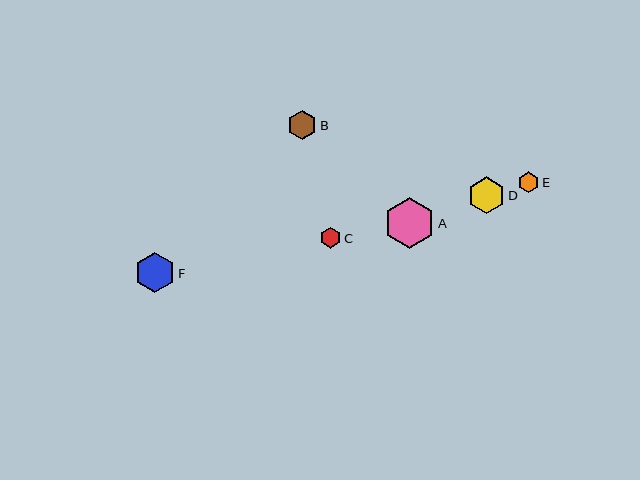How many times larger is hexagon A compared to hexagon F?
Hexagon A is approximately 1.3 times the size of hexagon F.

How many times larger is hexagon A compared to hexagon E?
Hexagon A is approximately 2.5 times the size of hexagon E.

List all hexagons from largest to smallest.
From largest to smallest: A, F, D, B, C, E.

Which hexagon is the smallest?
Hexagon E is the smallest with a size of approximately 20 pixels.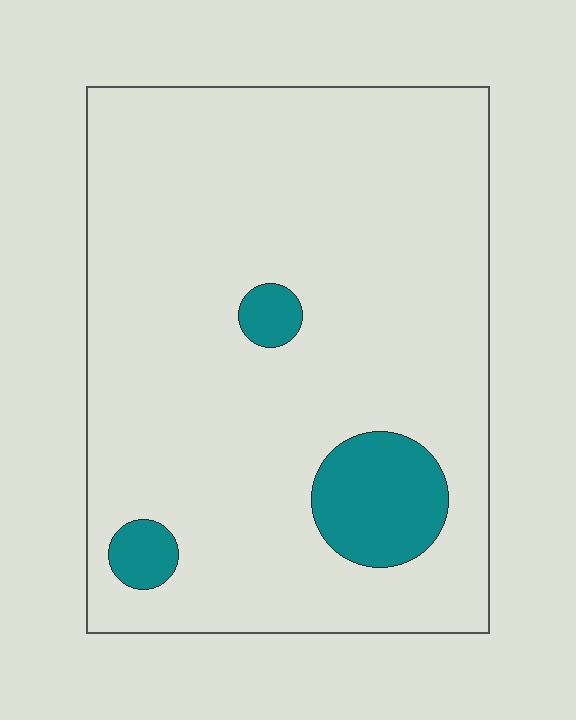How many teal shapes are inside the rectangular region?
3.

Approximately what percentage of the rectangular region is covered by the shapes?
Approximately 10%.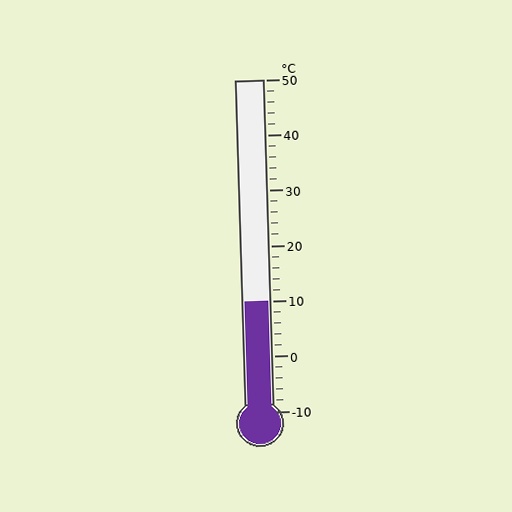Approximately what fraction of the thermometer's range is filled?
The thermometer is filled to approximately 35% of its range.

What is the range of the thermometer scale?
The thermometer scale ranges from -10°C to 50°C.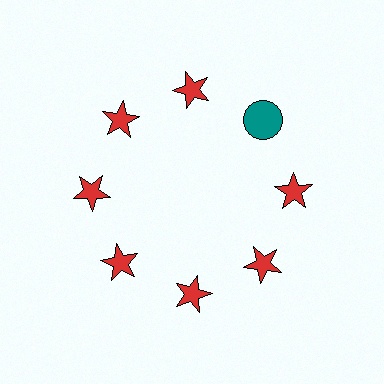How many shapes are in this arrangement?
There are 8 shapes arranged in a ring pattern.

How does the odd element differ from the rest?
It differs in both color (teal instead of red) and shape (circle instead of star).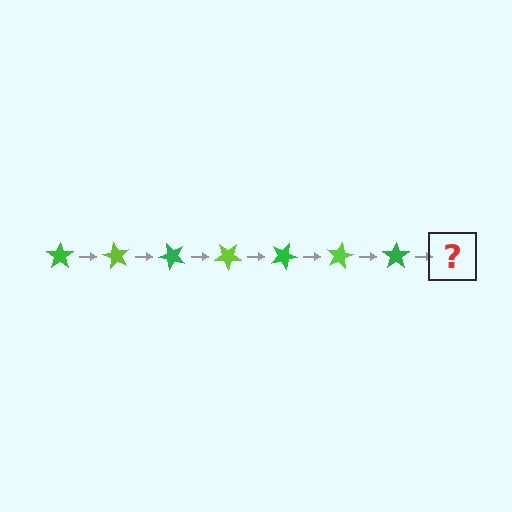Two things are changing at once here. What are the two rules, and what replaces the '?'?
The two rules are that it rotates 60 degrees each step and the color cycles through green and lime. The '?' should be a lime star, rotated 420 degrees from the start.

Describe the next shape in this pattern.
It should be a lime star, rotated 420 degrees from the start.